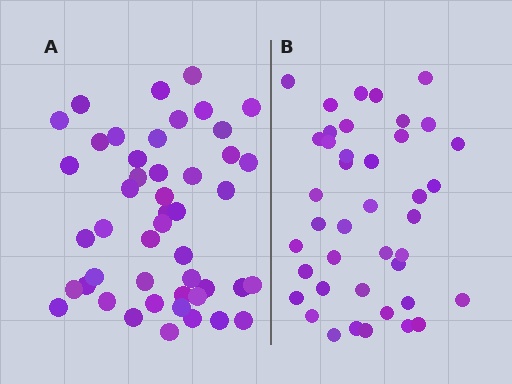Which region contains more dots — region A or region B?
Region A (the left region) has more dots.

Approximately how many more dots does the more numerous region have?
Region A has about 6 more dots than region B.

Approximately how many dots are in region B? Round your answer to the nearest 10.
About 40 dots. (The exact count is 41, which rounds to 40.)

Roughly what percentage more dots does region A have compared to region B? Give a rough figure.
About 15% more.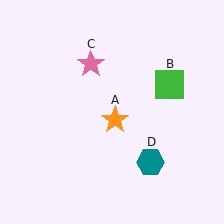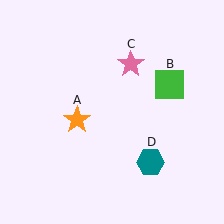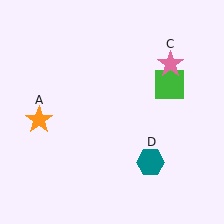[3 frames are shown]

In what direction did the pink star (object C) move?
The pink star (object C) moved right.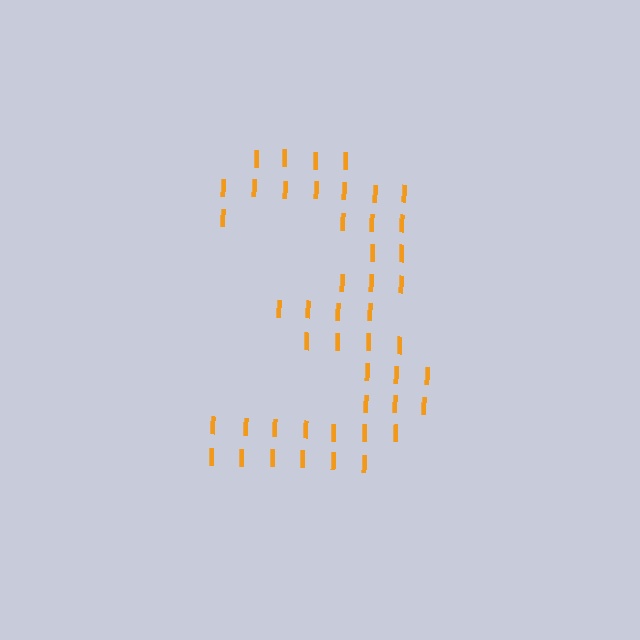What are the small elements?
The small elements are letter I's.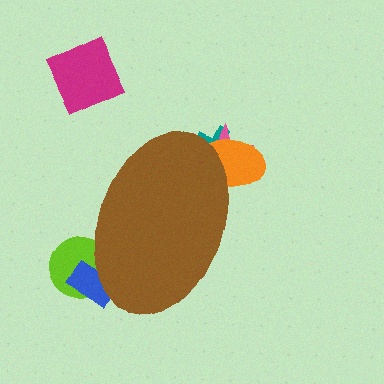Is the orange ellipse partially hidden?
Yes, the orange ellipse is partially hidden behind the brown ellipse.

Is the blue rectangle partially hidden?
Yes, the blue rectangle is partially hidden behind the brown ellipse.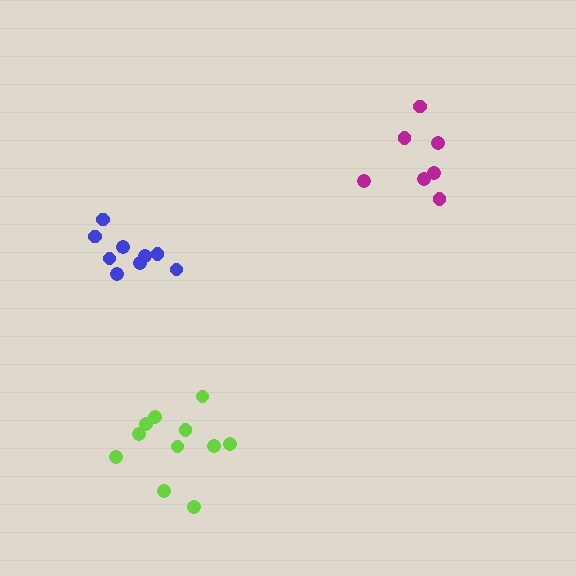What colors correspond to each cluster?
The clusters are colored: blue, lime, magenta.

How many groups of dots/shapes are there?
There are 3 groups.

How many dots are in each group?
Group 1: 9 dots, Group 2: 11 dots, Group 3: 7 dots (27 total).